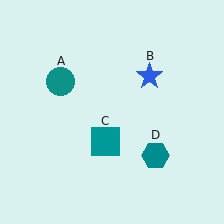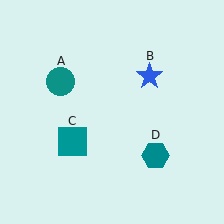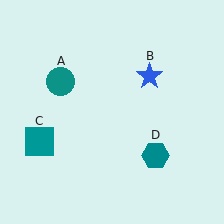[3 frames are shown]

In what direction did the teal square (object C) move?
The teal square (object C) moved left.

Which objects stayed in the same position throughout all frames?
Teal circle (object A) and blue star (object B) and teal hexagon (object D) remained stationary.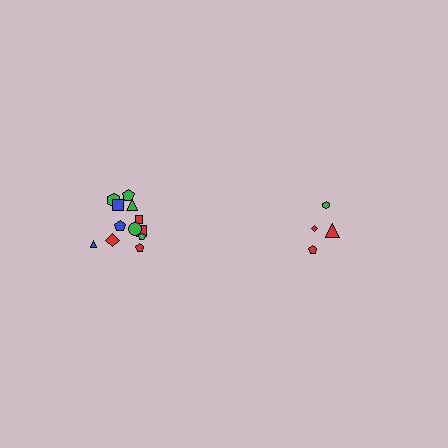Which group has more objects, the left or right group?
The left group.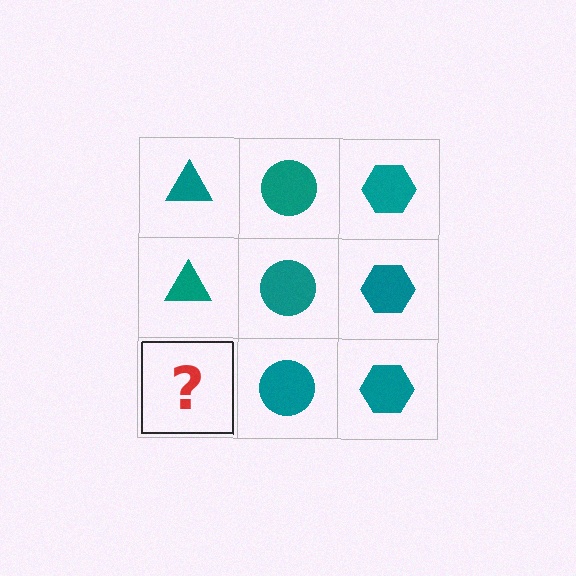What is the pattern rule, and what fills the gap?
The rule is that each column has a consistent shape. The gap should be filled with a teal triangle.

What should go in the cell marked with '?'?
The missing cell should contain a teal triangle.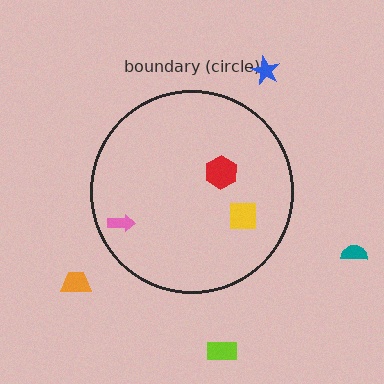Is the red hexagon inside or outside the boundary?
Inside.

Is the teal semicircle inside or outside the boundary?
Outside.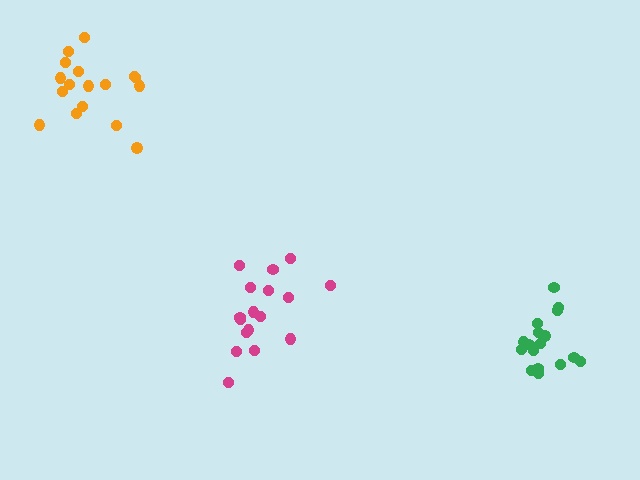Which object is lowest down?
The green cluster is bottommost.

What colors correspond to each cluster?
The clusters are colored: orange, green, magenta.